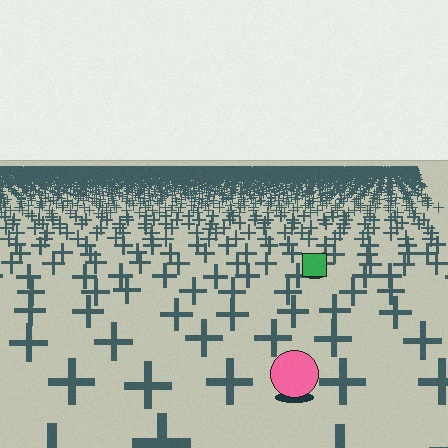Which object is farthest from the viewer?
The green square is farthest from the viewer. It appears smaller and the ground texture around it is denser.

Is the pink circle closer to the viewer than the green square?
Yes. The pink circle is closer — you can tell from the texture gradient: the ground texture is coarser near it.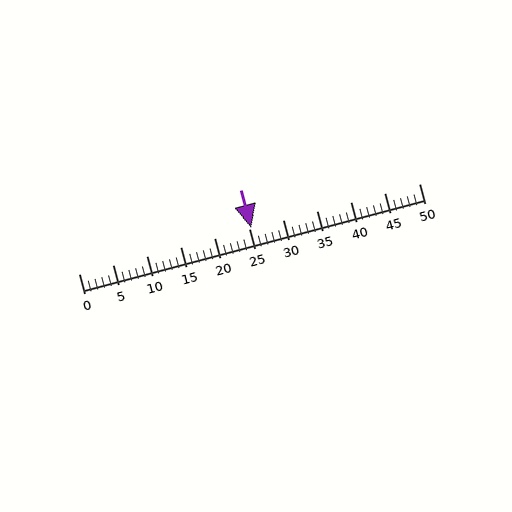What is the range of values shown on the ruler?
The ruler shows values from 0 to 50.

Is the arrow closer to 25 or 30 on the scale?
The arrow is closer to 25.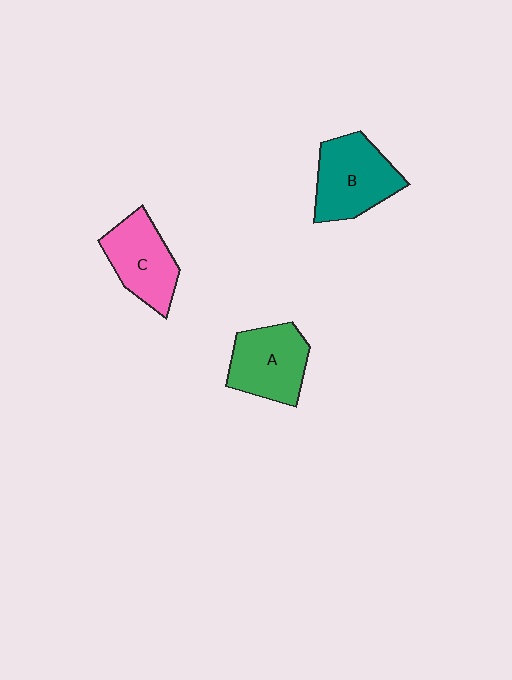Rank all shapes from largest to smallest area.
From largest to smallest: B (teal), A (green), C (pink).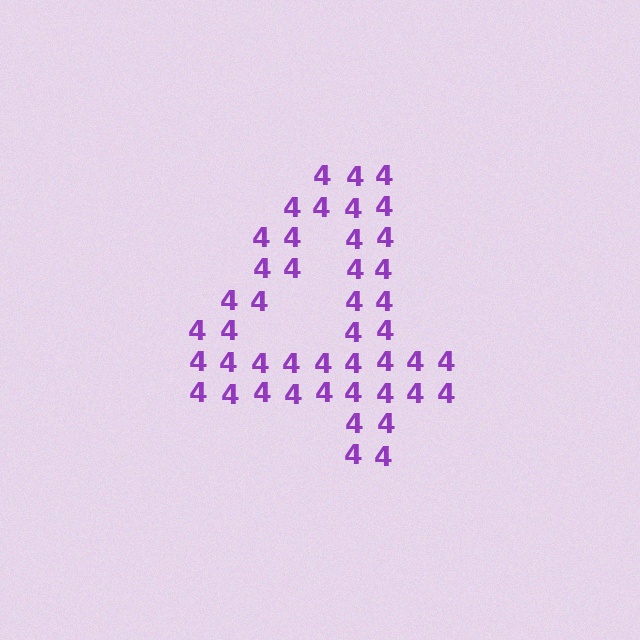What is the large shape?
The large shape is the digit 4.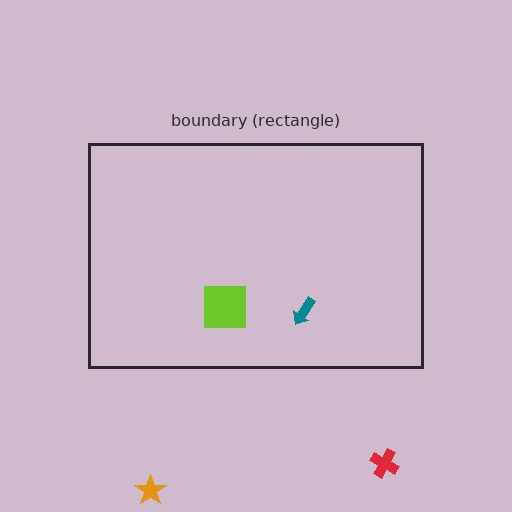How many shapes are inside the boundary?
2 inside, 2 outside.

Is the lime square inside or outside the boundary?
Inside.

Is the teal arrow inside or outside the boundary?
Inside.